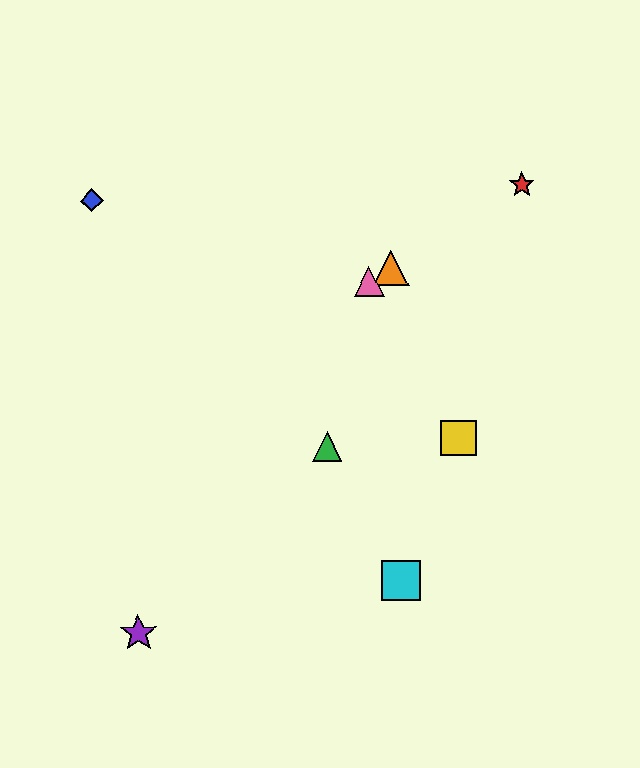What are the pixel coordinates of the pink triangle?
The pink triangle is at (369, 282).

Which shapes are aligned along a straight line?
The red star, the orange triangle, the pink triangle are aligned along a straight line.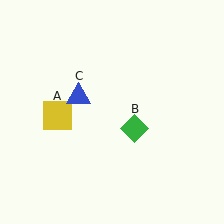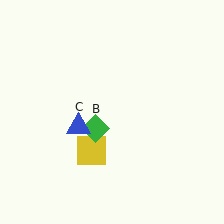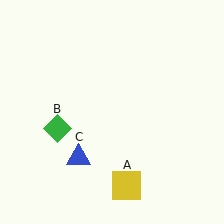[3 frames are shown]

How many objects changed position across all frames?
3 objects changed position: yellow square (object A), green diamond (object B), blue triangle (object C).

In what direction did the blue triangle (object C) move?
The blue triangle (object C) moved down.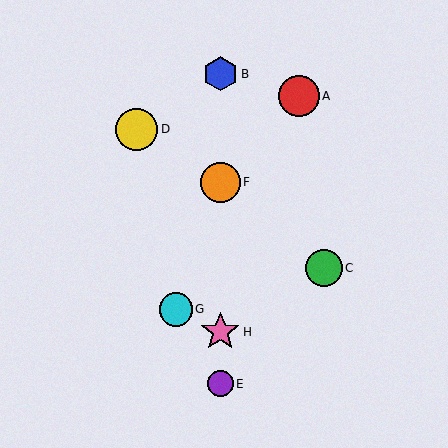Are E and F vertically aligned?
Yes, both are at x≈220.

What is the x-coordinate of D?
Object D is at x≈137.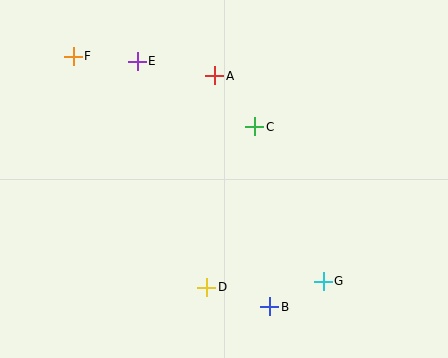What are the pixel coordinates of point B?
Point B is at (270, 307).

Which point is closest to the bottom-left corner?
Point D is closest to the bottom-left corner.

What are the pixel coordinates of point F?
Point F is at (73, 56).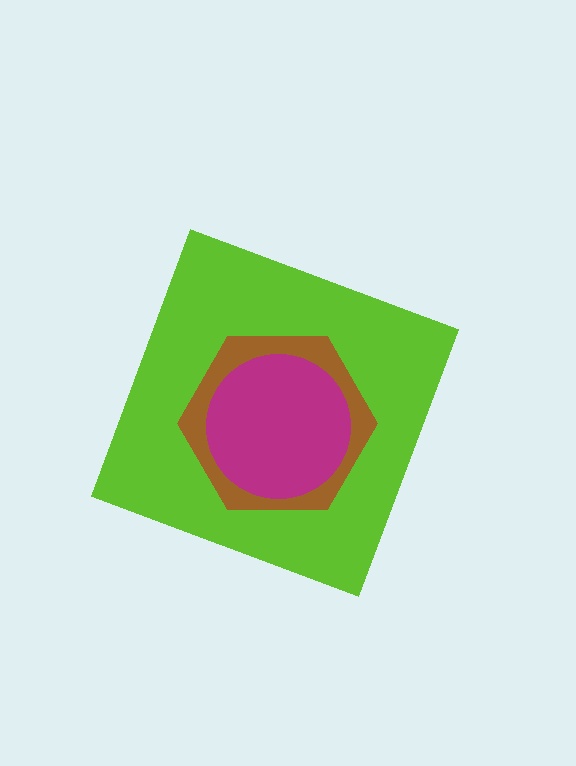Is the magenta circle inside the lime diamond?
Yes.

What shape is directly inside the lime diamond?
The brown hexagon.